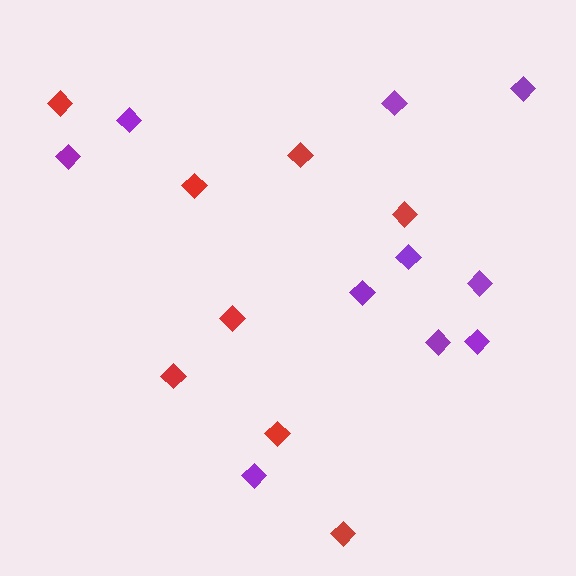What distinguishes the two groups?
There are 2 groups: one group of red diamonds (8) and one group of purple diamonds (10).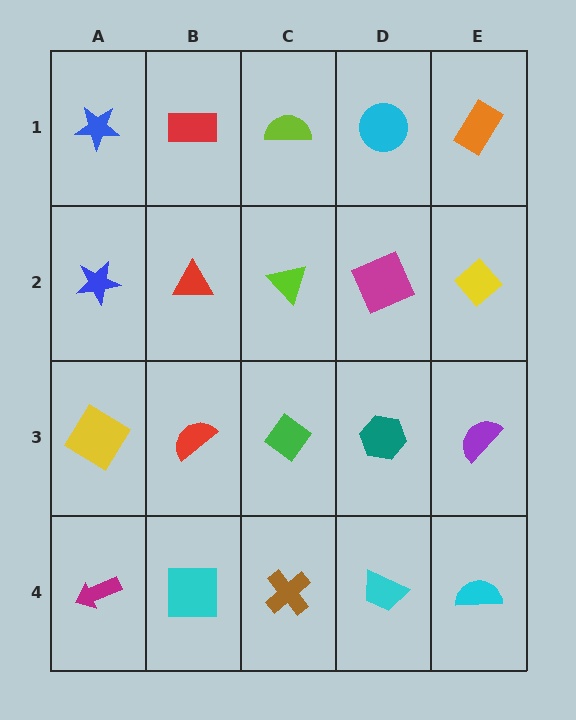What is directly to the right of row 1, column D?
An orange rectangle.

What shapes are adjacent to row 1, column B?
A red triangle (row 2, column B), a blue star (row 1, column A), a lime semicircle (row 1, column C).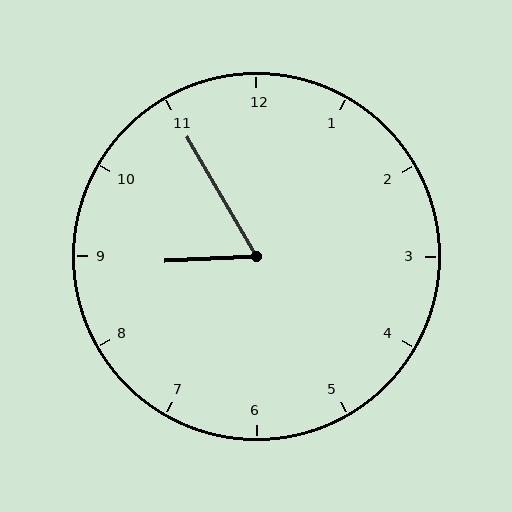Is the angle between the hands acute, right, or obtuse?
It is acute.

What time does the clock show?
8:55.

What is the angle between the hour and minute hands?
Approximately 62 degrees.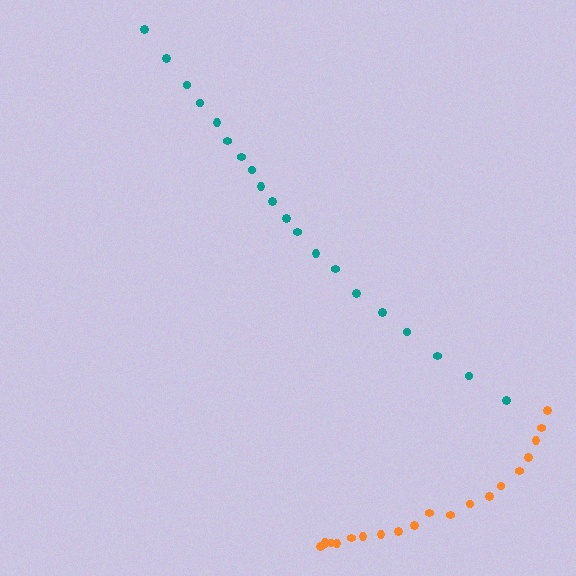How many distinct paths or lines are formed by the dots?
There are 2 distinct paths.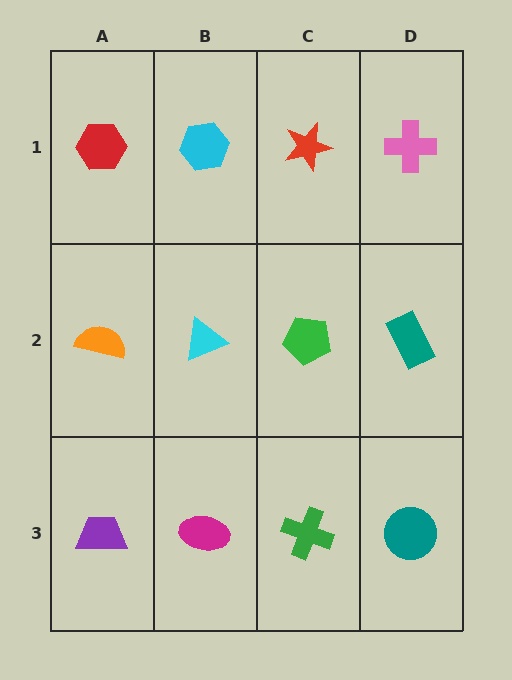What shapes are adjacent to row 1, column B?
A cyan triangle (row 2, column B), a red hexagon (row 1, column A), a red star (row 1, column C).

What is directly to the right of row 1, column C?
A pink cross.